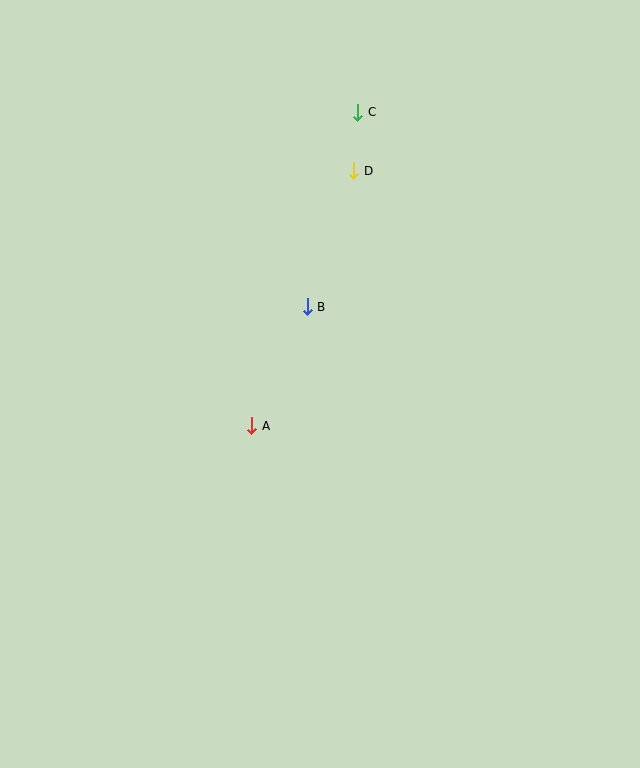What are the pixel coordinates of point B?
Point B is at (307, 307).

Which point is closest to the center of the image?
Point B at (307, 307) is closest to the center.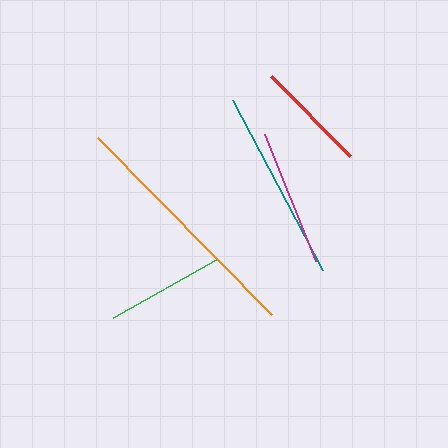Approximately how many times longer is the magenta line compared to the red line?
The magenta line is approximately 1.2 times the length of the red line.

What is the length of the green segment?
The green segment is approximately 119 pixels long.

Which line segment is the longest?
The orange line is the longest at approximately 247 pixels.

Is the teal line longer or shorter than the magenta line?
The teal line is longer than the magenta line.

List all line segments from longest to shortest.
From longest to shortest: orange, teal, magenta, green, red.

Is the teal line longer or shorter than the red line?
The teal line is longer than the red line.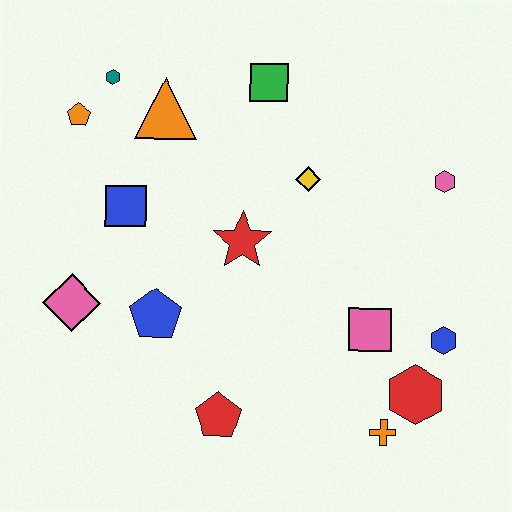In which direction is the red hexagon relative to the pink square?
The red hexagon is below the pink square.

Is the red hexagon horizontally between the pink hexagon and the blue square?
Yes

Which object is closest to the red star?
The yellow diamond is closest to the red star.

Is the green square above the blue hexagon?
Yes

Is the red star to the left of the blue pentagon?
No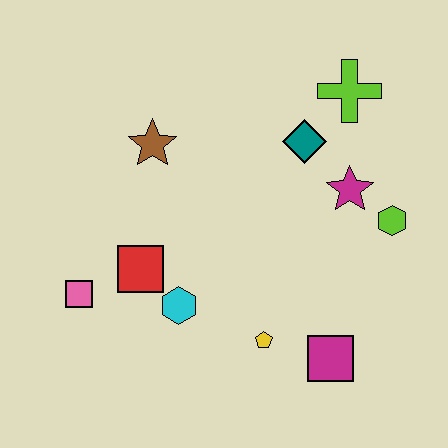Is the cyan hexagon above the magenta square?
Yes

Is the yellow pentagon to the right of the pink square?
Yes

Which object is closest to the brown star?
The red square is closest to the brown star.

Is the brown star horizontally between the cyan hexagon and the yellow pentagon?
No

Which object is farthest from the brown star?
The magenta square is farthest from the brown star.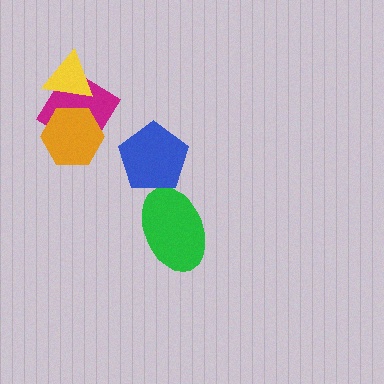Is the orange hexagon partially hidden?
No, no other shape covers it.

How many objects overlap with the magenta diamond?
2 objects overlap with the magenta diamond.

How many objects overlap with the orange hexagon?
1 object overlaps with the orange hexagon.